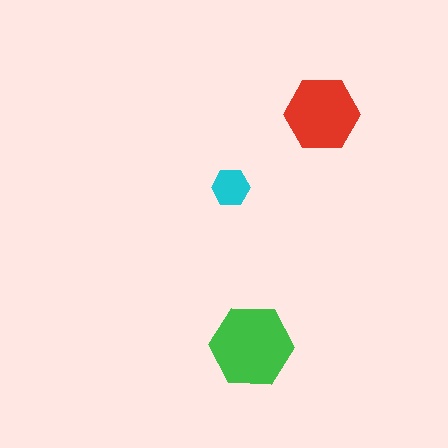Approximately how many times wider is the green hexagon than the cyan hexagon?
About 2 times wider.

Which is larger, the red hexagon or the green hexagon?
The green one.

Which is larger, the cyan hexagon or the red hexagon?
The red one.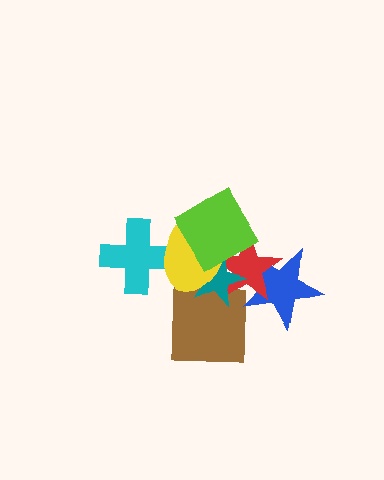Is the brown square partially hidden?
Yes, it is partially covered by another shape.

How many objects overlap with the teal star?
5 objects overlap with the teal star.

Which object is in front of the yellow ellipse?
The lime diamond is in front of the yellow ellipse.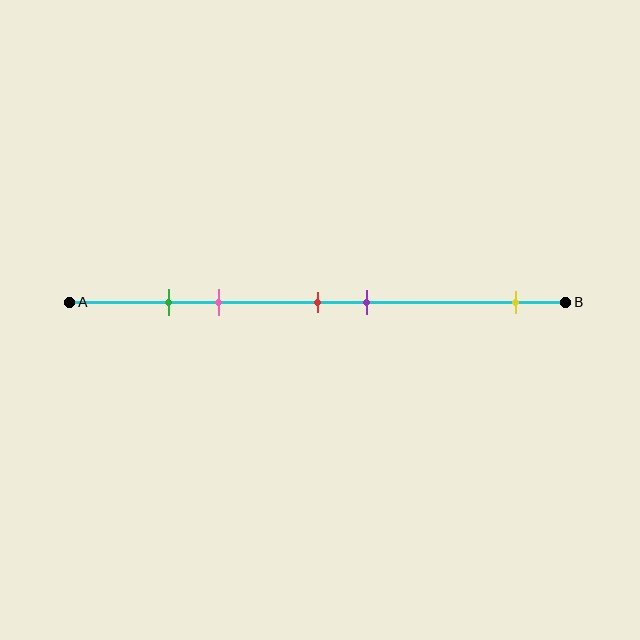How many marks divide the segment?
There are 5 marks dividing the segment.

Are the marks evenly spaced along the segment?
No, the marks are not evenly spaced.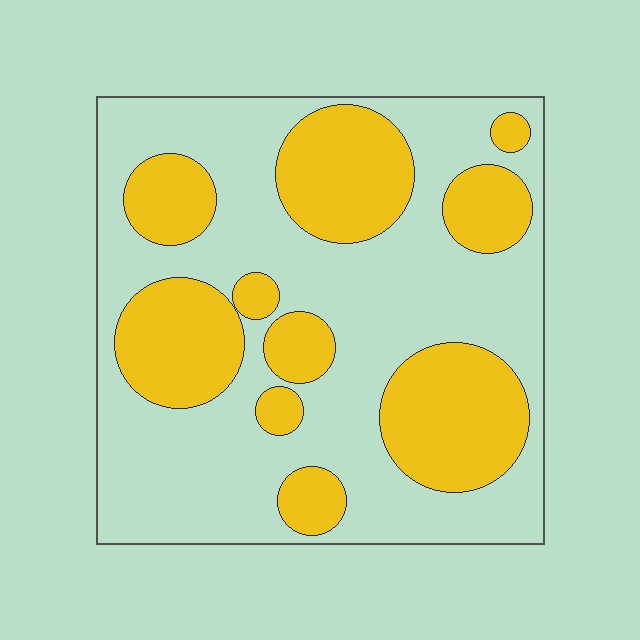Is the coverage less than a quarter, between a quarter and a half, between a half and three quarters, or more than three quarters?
Between a quarter and a half.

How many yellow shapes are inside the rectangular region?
10.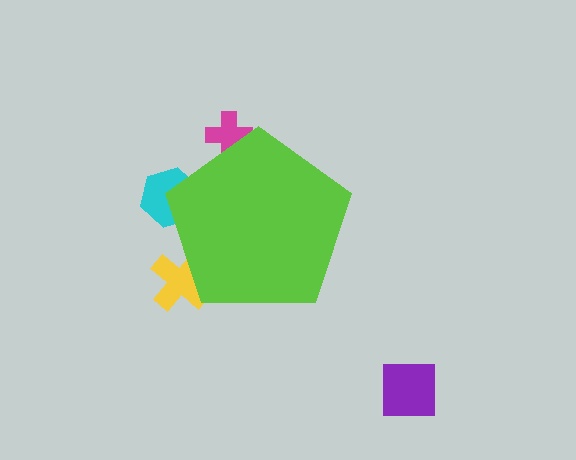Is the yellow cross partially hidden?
Yes, the yellow cross is partially hidden behind the lime pentagon.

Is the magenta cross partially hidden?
Yes, the magenta cross is partially hidden behind the lime pentagon.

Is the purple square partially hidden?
No, the purple square is fully visible.